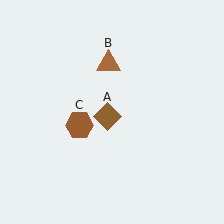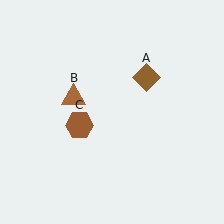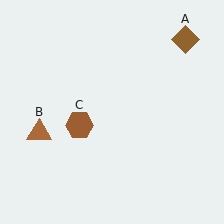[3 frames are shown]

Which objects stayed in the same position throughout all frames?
Brown hexagon (object C) remained stationary.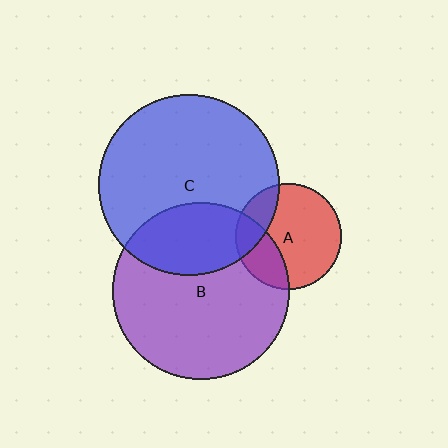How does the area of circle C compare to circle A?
Approximately 2.9 times.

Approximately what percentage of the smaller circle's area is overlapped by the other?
Approximately 20%.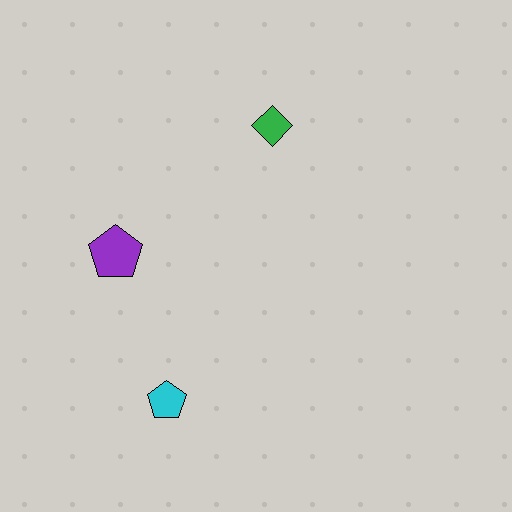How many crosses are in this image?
There are no crosses.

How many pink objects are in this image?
There are no pink objects.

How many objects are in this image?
There are 3 objects.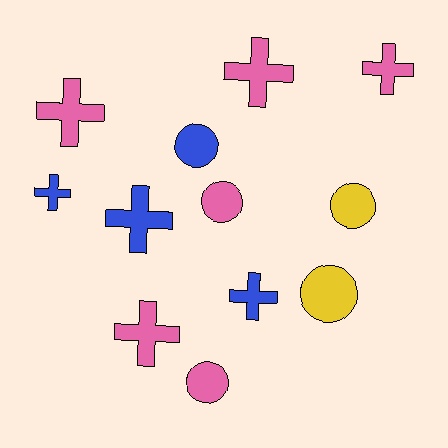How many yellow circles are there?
There are 2 yellow circles.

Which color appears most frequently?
Pink, with 6 objects.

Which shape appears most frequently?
Cross, with 7 objects.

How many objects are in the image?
There are 12 objects.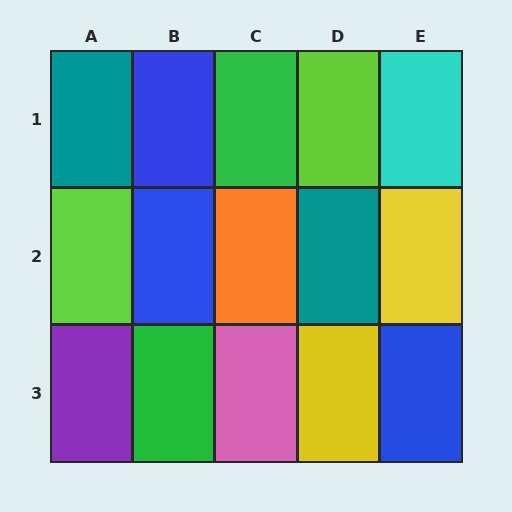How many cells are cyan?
1 cell is cyan.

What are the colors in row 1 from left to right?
Teal, blue, green, lime, cyan.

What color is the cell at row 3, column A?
Purple.